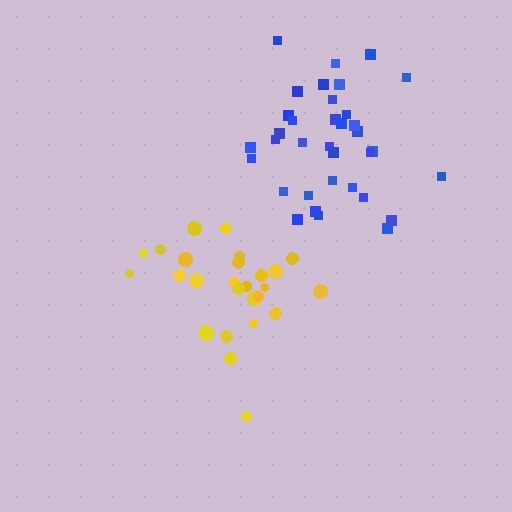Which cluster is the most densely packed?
Yellow.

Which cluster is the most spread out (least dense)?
Blue.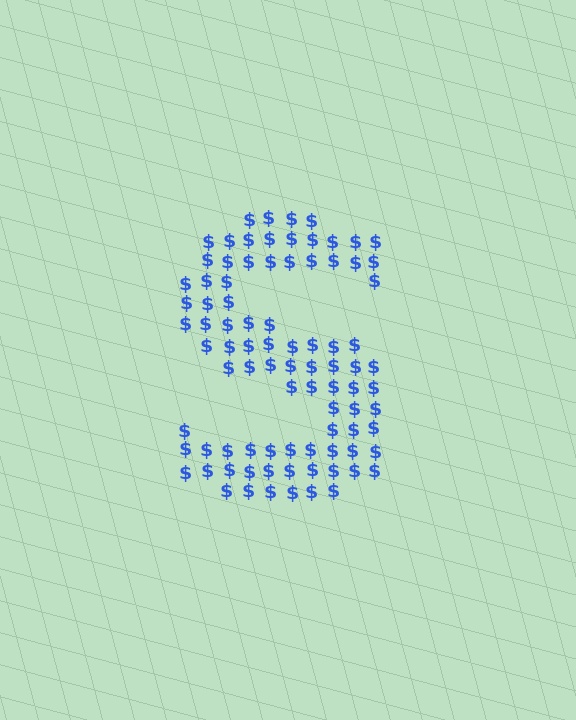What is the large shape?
The large shape is the letter S.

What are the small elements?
The small elements are dollar signs.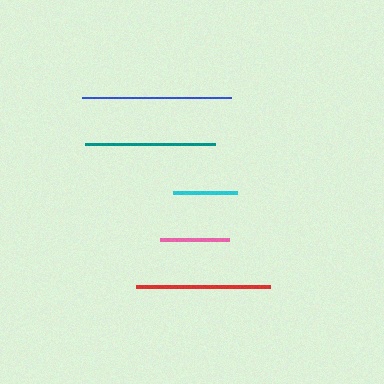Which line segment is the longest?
The blue line is the longest at approximately 148 pixels.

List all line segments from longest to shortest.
From longest to shortest: blue, red, teal, pink, cyan.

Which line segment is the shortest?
The cyan line is the shortest at approximately 64 pixels.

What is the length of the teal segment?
The teal segment is approximately 130 pixels long.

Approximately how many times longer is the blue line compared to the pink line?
The blue line is approximately 2.1 times the length of the pink line.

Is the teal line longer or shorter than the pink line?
The teal line is longer than the pink line.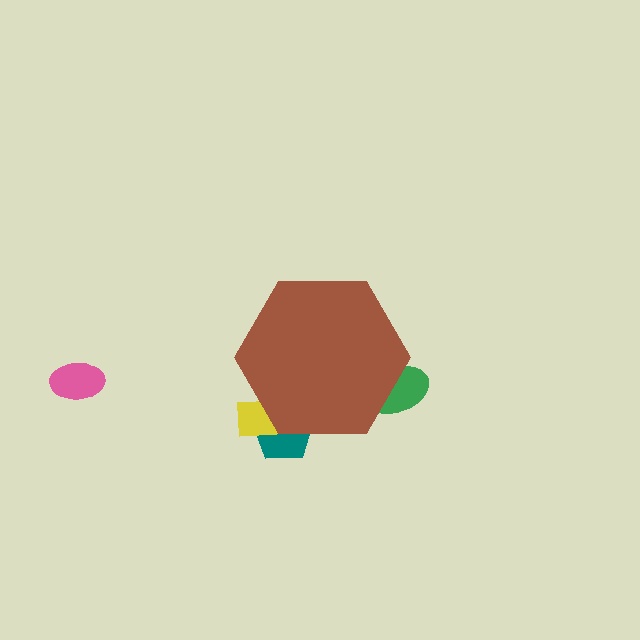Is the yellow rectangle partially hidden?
Yes, the yellow rectangle is partially hidden behind the brown hexagon.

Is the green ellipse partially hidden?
Yes, the green ellipse is partially hidden behind the brown hexagon.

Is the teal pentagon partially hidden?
Yes, the teal pentagon is partially hidden behind the brown hexagon.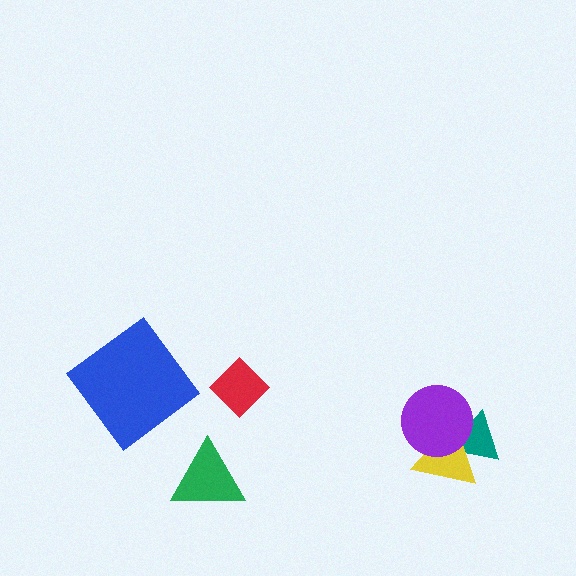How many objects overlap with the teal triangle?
2 objects overlap with the teal triangle.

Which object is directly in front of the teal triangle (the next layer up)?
The yellow triangle is directly in front of the teal triangle.